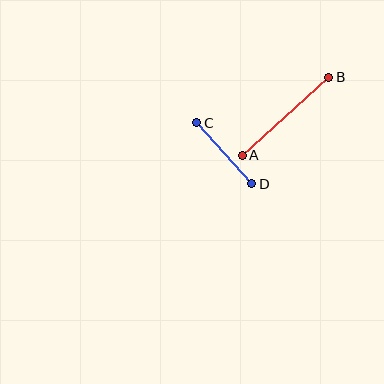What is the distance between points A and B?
The distance is approximately 116 pixels.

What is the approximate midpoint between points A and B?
The midpoint is at approximately (285, 116) pixels.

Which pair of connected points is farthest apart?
Points A and B are farthest apart.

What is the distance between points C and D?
The distance is approximately 82 pixels.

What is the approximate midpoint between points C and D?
The midpoint is at approximately (224, 153) pixels.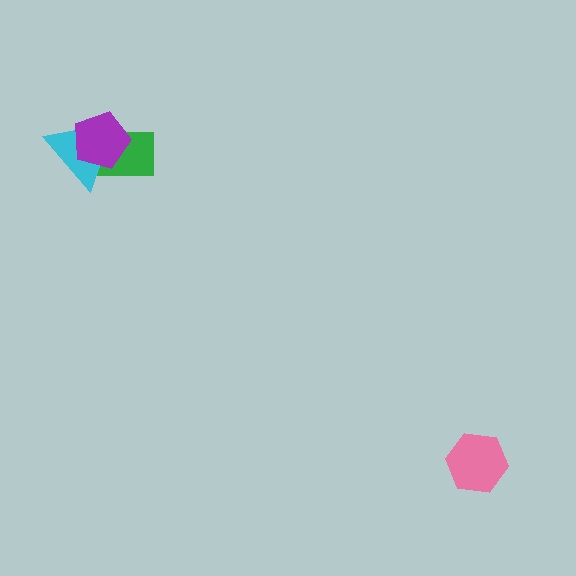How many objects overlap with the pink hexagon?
0 objects overlap with the pink hexagon.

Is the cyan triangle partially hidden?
Yes, it is partially covered by another shape.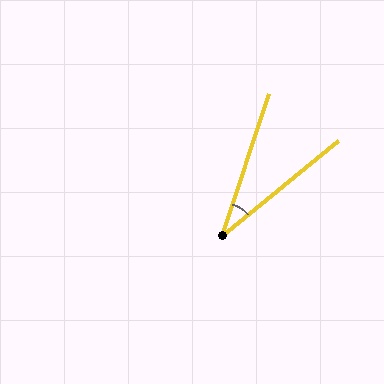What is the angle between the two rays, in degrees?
Approximately 32 degrees.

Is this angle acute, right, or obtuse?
It is acute.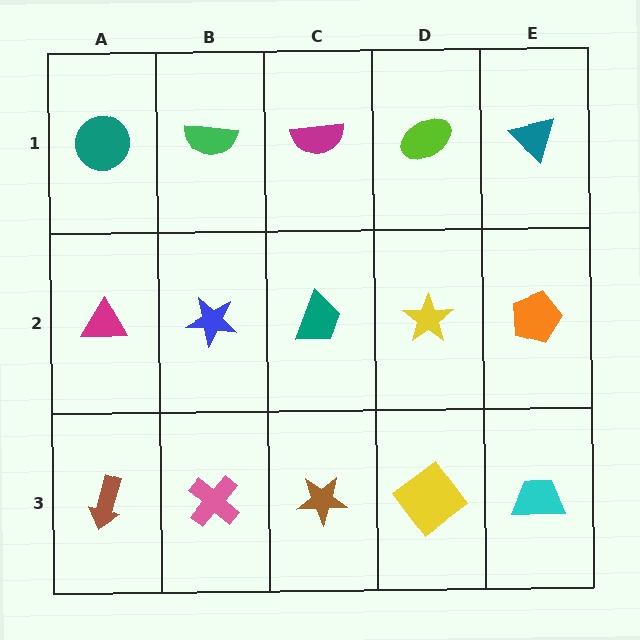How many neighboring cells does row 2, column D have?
4.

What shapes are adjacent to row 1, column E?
An orange pentagon (row 2, column E), a lime ellipse (row 1, column D).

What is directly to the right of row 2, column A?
A blue star.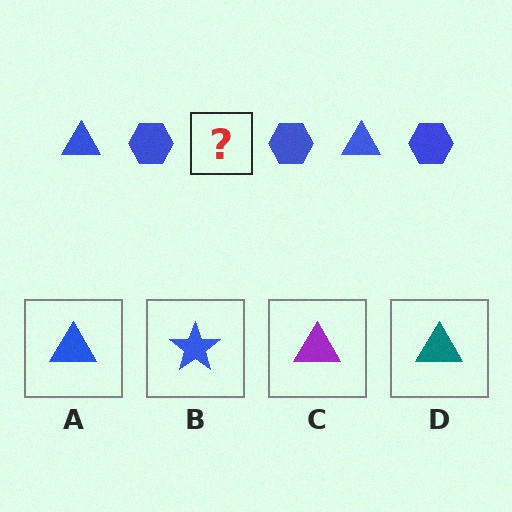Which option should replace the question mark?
Option A.